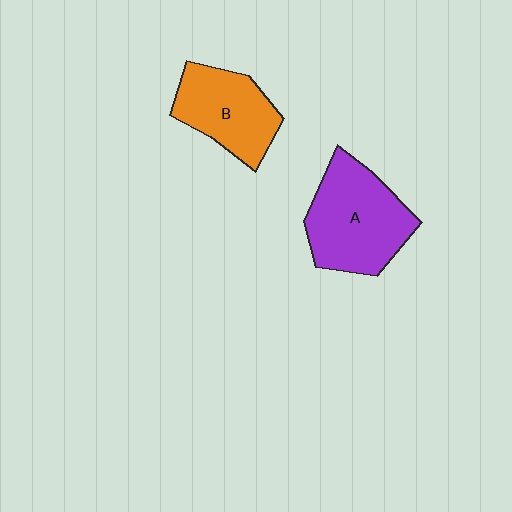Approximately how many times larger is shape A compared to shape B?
Approximately 1.3 times.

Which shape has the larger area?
Shape A (purple).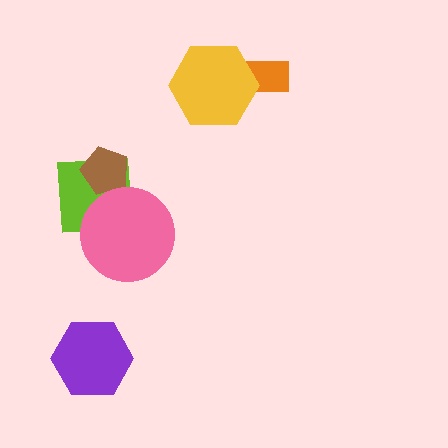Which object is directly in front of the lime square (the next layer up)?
The brown pentagon is directly in front of the lime square.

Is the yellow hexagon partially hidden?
No, no other shape covers it.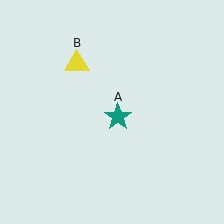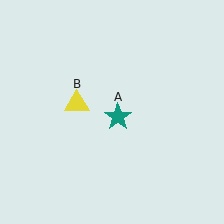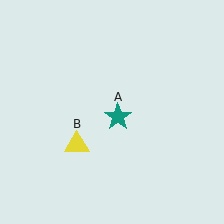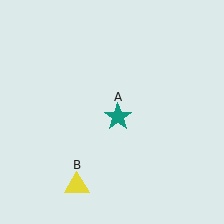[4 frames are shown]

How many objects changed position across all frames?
1 object changed position: yellow triangle (object B).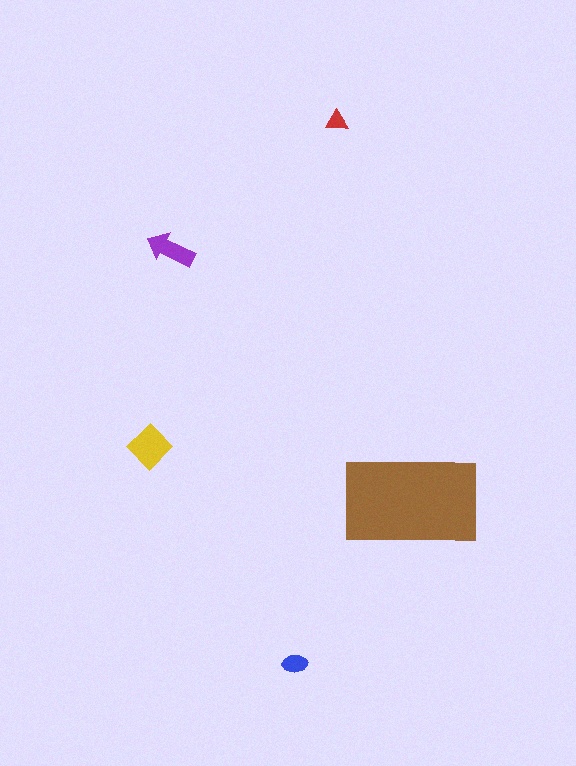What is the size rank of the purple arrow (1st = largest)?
3rd.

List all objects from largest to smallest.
The brown rectangle, the yellow diamond, the purple arrow, the blue ellipse, the red triangle.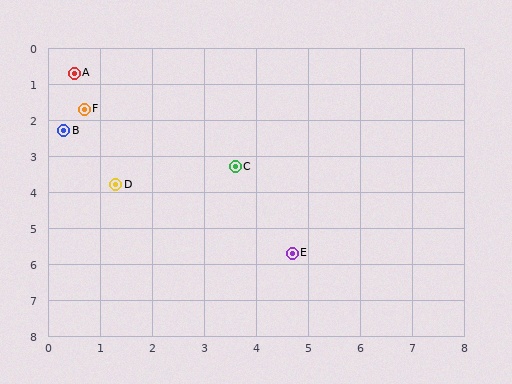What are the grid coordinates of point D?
Point D is at approximately (1.3, 3.8).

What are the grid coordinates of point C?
Point C is at approximately (3.6, 3.3).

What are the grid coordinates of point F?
Point F is at approximately (0.7, 1.7).